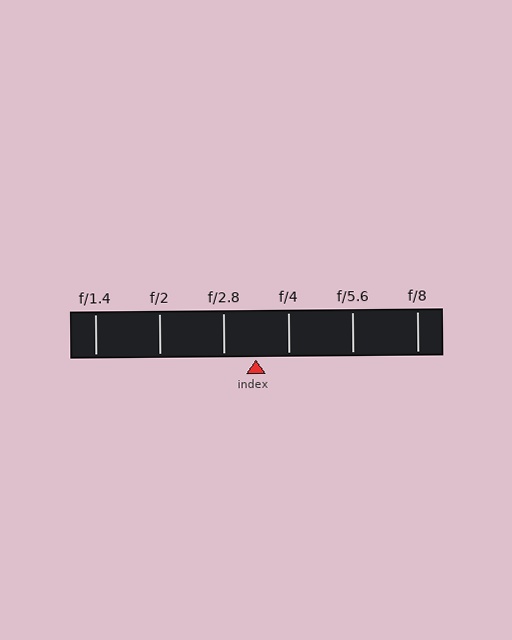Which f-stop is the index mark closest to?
The index mark is closest to f/2.8.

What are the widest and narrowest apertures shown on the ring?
The widest aperture shown is f/1.4 and the narrowest is f/8.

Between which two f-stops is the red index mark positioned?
The index mark is between f/2.8 and f/4.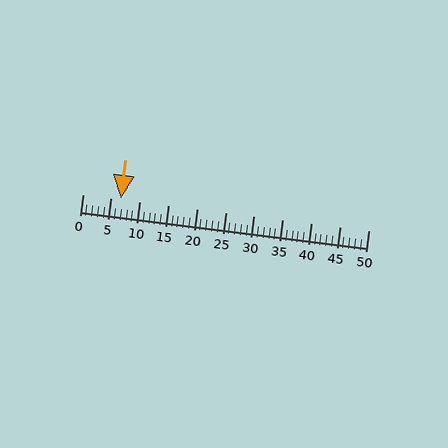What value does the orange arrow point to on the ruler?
The orange arrow points to approximately 7.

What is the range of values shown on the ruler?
The ruler shows values from 0 to 50.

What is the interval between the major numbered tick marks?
The major tick marks are spaced 5 units apart.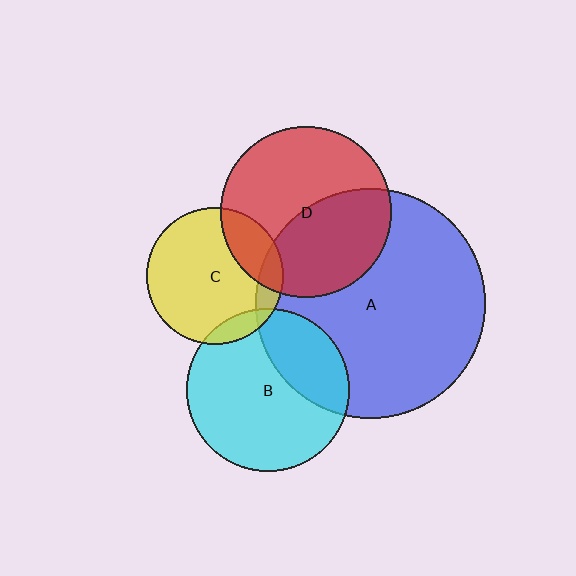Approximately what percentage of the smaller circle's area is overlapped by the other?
Approximately 30%.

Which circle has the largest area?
Circle A (blue).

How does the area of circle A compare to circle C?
Approximately 2.8 times.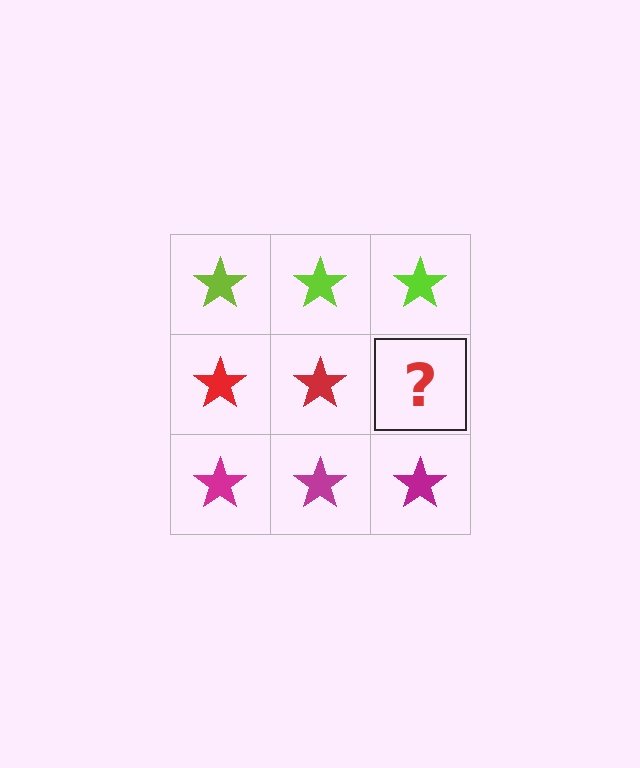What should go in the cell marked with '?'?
The missing cell should contain a red star.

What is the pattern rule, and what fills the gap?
The rule is that each row has a consistent color. The gap should be filled with a red star.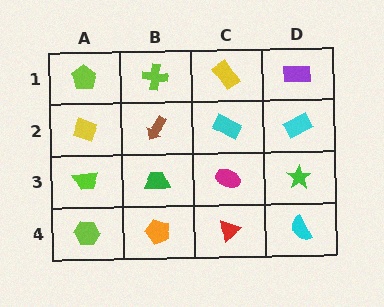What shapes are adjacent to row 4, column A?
A lime trapezoid (row 3, column A), an orange pentagon (row 4, column B).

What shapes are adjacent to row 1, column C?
A cyan rectangle (row 2, column C), a lime cross (row 1, column B), a purple rectangle (row 1, column D).